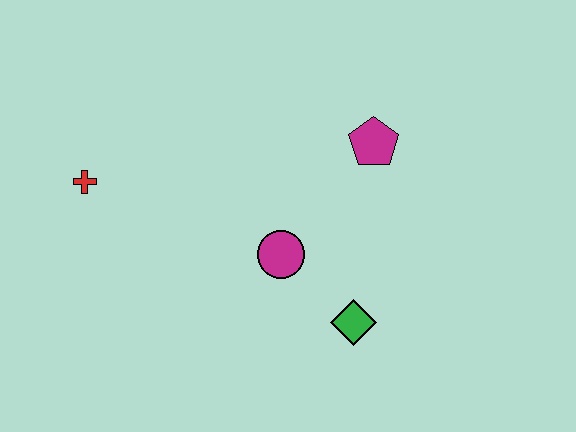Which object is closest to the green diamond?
The magenta circle is closest to the green diamond.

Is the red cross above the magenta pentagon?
No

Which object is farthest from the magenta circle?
The red cross is farthest from the magenta circle.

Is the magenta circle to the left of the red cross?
No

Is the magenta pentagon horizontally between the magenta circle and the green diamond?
No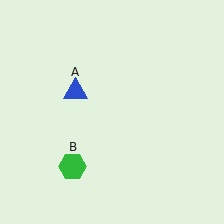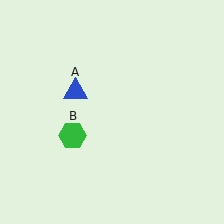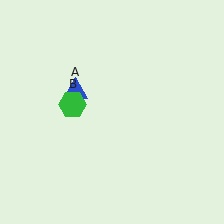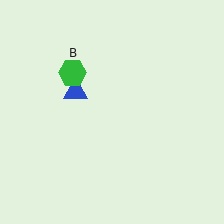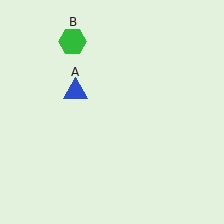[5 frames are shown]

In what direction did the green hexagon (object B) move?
The green hexagon (object B) moved up.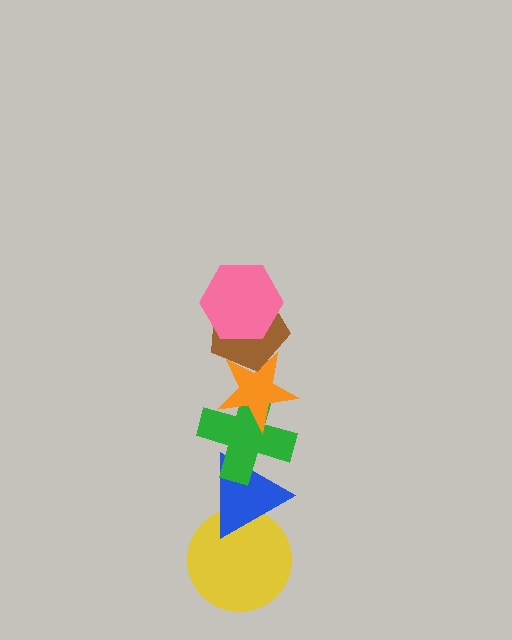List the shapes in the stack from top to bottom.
From top to bottom: the pink hexagon, the brown pentagon, the orange star, the green cross, the blue triangle, the yellow circle.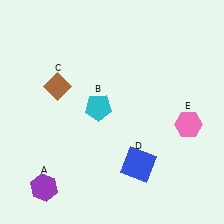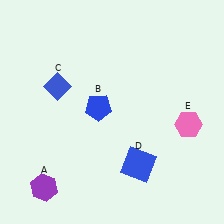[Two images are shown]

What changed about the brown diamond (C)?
In Image 1, C is brown. In Image 2, it changed to blue.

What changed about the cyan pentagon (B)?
In Image 1, B is cyan. In Image 2, it changed to blue.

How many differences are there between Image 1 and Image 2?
There are 2 differences between the two images.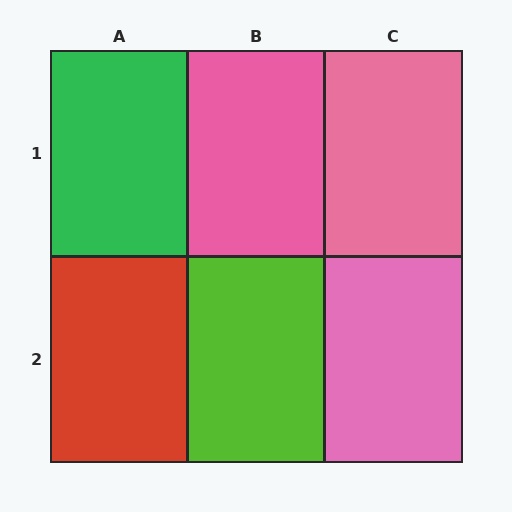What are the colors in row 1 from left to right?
Green, pink, pink.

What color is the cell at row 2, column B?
Lime.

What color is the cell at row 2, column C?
Pink.